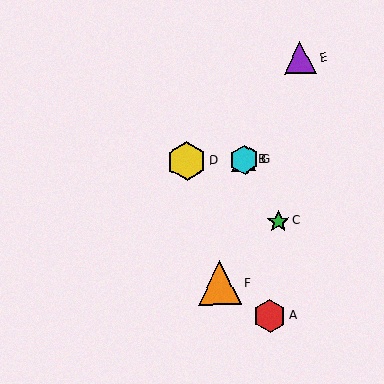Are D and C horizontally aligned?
No, D is at y≈161 and C is at y≈221.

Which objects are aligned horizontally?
Objects B, D, G are aligned horizontally.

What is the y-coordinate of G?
Object G is at y≈160.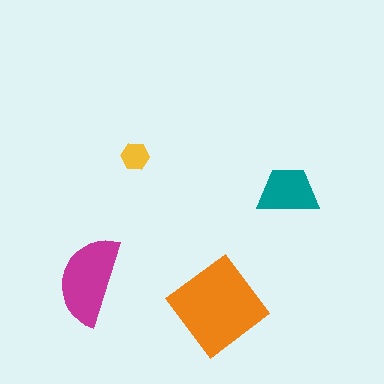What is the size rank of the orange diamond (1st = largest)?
1st.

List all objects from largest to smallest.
The orange diamond, the magenta semicircle, the teal trapezoid, the yellow hexagon.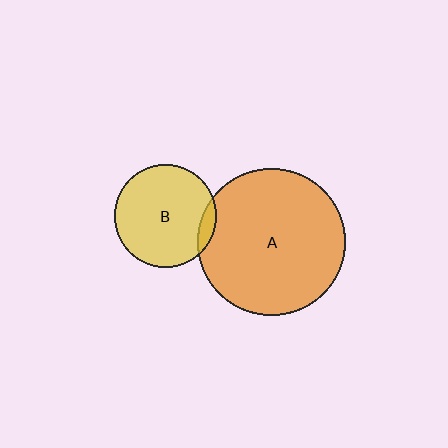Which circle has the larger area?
Circle A (orange).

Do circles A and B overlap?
Yes.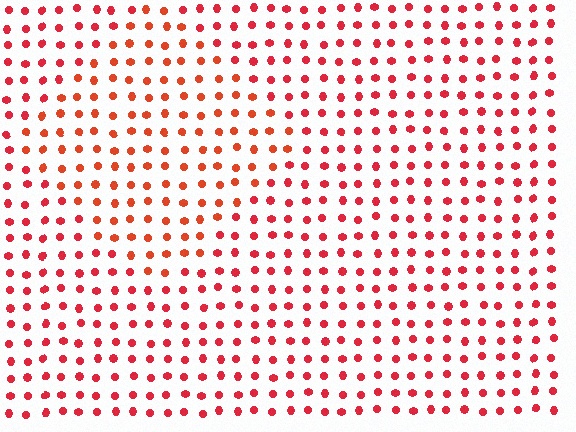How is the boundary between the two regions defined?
The boundary is defined purely by a slight shift in hue (about 18 degrees). Spacing, size, and orientation are identical on both sides.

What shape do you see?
I see a diamond.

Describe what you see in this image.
The image is filled with small red elements in a uniform arrangement. A diamond-shaped region is visible where the elements are tinted to a slightly different hue, forming a subtle color boundary.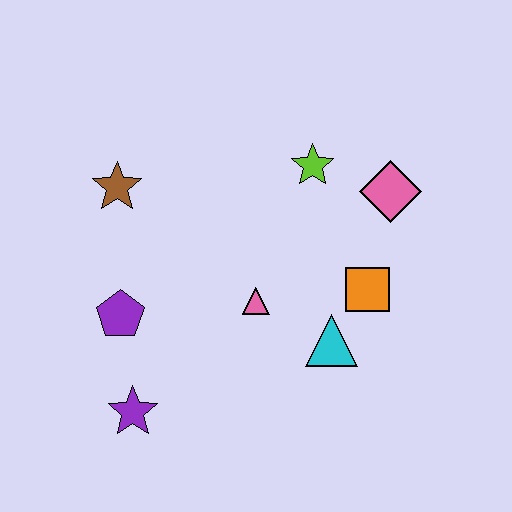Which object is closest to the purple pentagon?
The purple star is closest to the purple pentagon.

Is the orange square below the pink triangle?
No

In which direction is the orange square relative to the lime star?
The orange square is below the lime star.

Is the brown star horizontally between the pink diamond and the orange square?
No